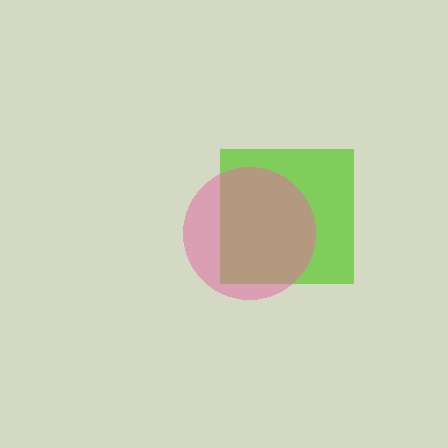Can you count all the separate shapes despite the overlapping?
Yes, there are 2 separate shapes.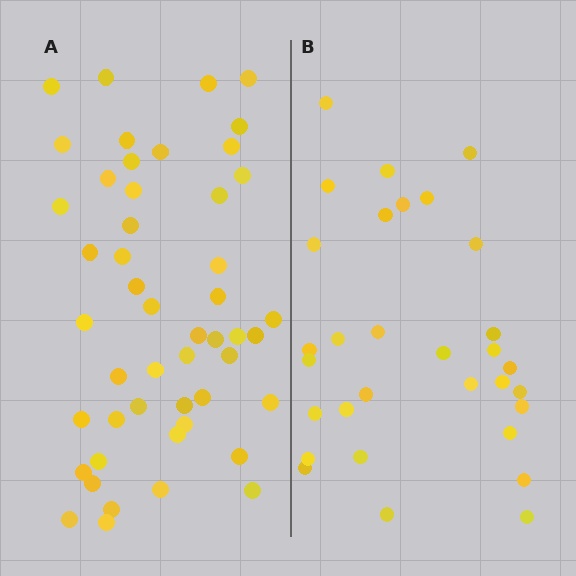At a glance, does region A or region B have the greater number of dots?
Region A (the left region) has more dots.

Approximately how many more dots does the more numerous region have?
Region A has approximately 20 more dots than region B.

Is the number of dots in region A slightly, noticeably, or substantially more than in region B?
Region A has substantially more. The ratio is roughly 1.6 to 1.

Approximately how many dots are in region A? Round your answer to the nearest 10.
About 50 dots. (The exact count is 49, which rounds to 50.)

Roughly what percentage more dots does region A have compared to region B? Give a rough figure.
About 60% more.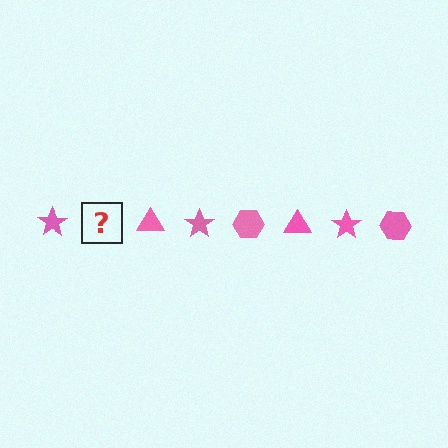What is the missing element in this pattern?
The missing element is a pink hexagon.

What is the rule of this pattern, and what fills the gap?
The rule is that the pattern cycles through star, hexagon, triangle shapes in pink. The gap should be filled with a pink hexagon.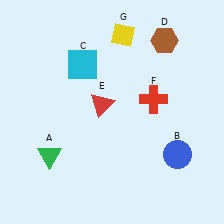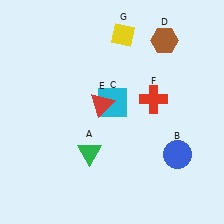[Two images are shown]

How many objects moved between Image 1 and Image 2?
2 objects moved between the two images.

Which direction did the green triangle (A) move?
The green triangle (A) moved right.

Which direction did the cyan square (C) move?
The cyan square (C) moved down.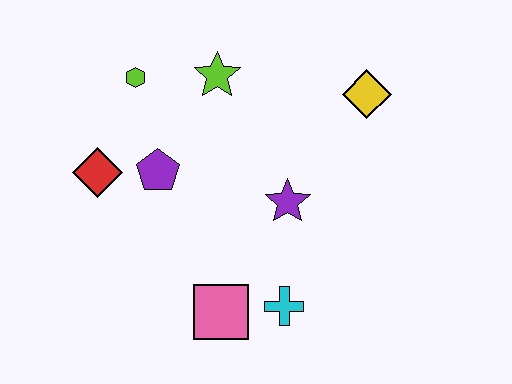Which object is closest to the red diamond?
The purple pentagon is closest to the red diamond.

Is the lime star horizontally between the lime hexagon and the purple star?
Yes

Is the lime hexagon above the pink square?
Yes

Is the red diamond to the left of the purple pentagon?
Yes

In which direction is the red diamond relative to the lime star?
The red diamond is to the left of the lime star.